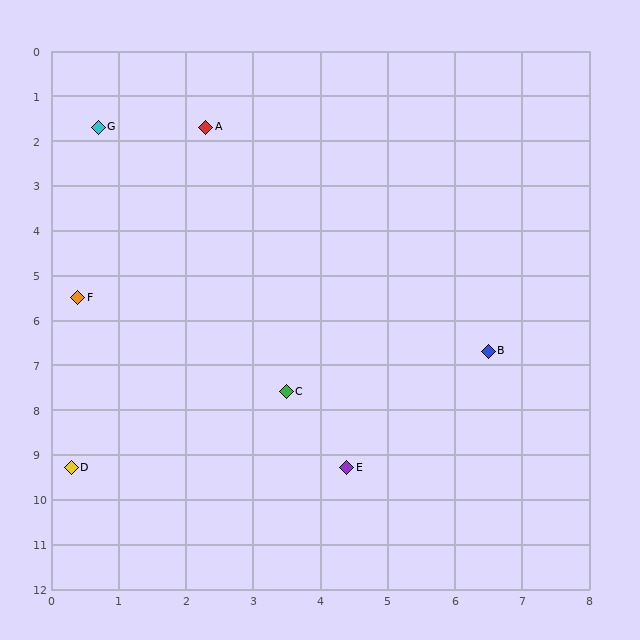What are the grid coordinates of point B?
Point B is at approximately (6.5, 6.7).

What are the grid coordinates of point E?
Point E is at approximately (4.4, 9.3).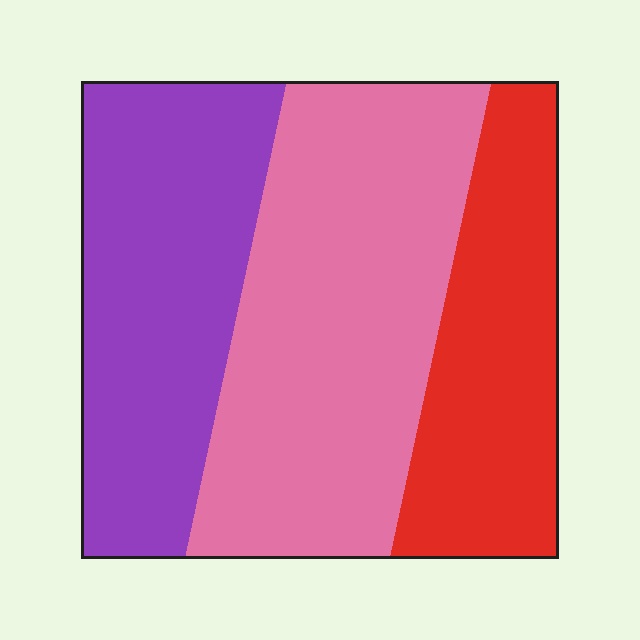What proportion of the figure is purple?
Purple takes up about one third (1/3) of the figure.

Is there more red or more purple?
Purple.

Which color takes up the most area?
Pink, at roughly 45%.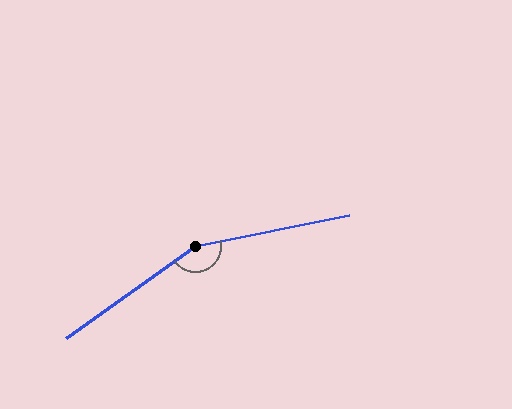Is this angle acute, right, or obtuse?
It is obtuse.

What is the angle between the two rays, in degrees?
Approximately 156 degrees.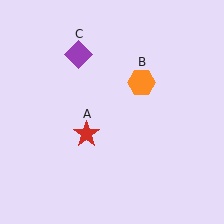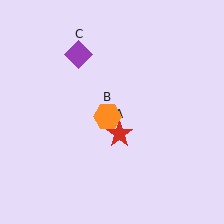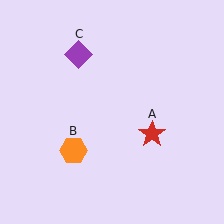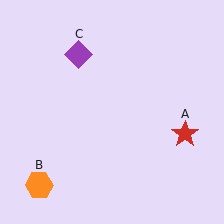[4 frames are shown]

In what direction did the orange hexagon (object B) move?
The orange hexagon (object B) moved down and to the left.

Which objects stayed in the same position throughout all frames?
Purple diamond (object C) remained stationary.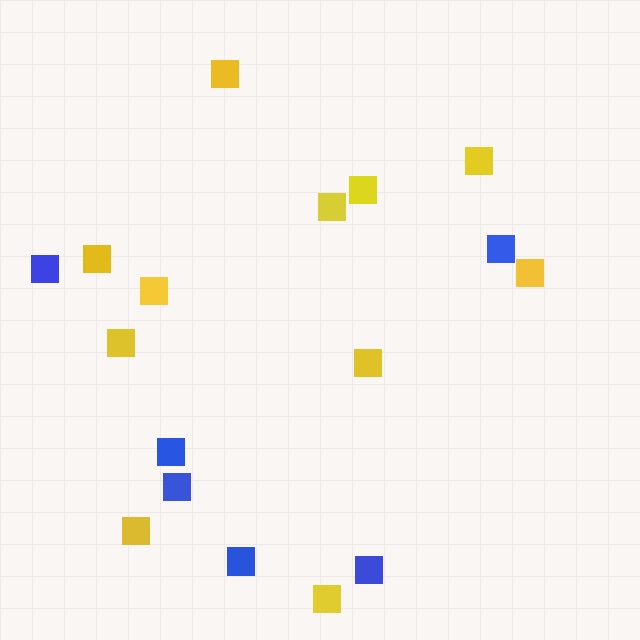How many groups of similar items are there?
There are 2 groups: one group of blue squares (6) and one group of yellow squares (11).